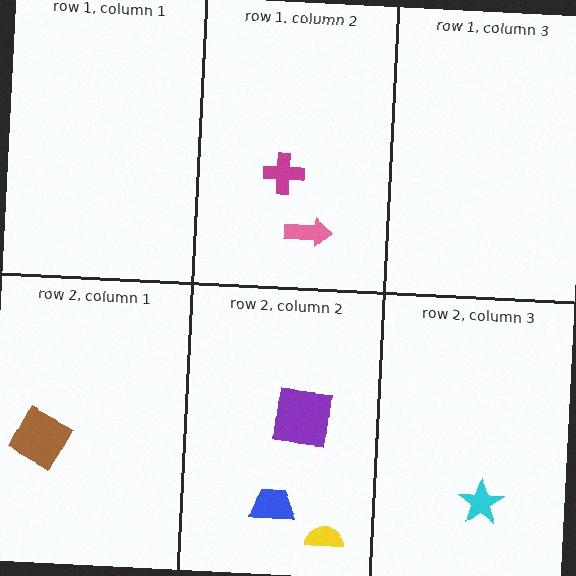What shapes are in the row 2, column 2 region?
The blue trapezoid, the yellow semicircle, the purple square.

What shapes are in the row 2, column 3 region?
The cyan star.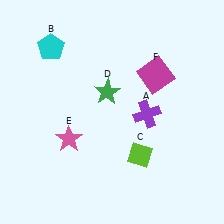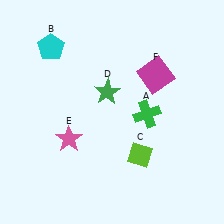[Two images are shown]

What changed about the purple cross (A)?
In Image 1, A is purple. In Image 2, it changed to green.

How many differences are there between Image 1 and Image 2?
There is 1 difference between the two images.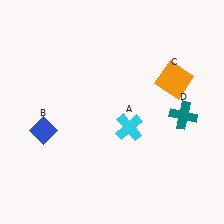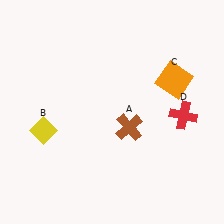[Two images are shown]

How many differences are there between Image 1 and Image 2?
There are 3 differences between the two images.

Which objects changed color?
A changed from cyan to brown. B changed from blue to yellow. D changed from teal to red.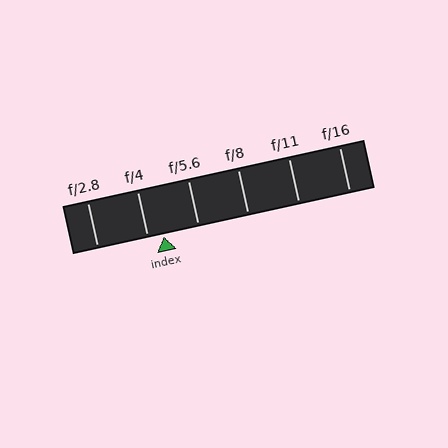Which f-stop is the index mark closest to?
The index mark is closest to f/4.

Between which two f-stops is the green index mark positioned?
The index mark is between f/4 and f/5.6.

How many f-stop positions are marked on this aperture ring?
There are 6 f-stop positions marked.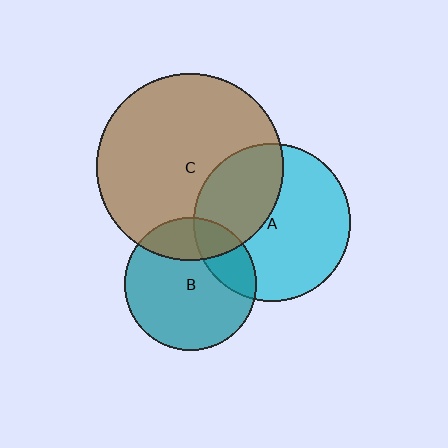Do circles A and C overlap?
Yes.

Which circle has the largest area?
Circle C (brown).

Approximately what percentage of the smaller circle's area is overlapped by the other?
Approximately 35%.